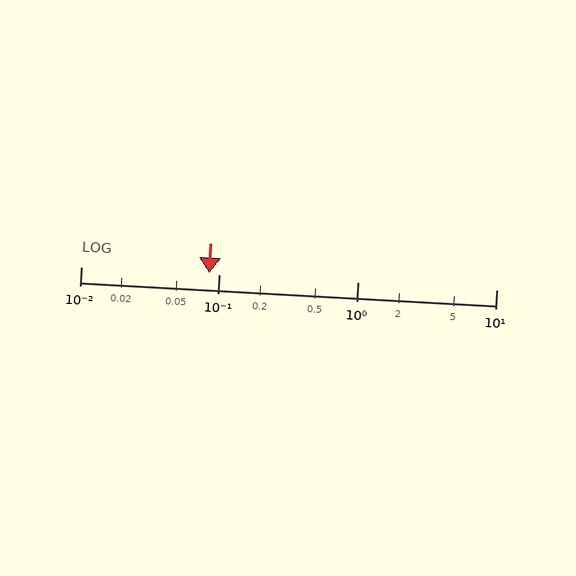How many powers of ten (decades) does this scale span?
The scale spans 3 decades, from 0.01 to 10.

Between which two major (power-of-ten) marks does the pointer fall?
The pointer is between 0.01 and 0.1.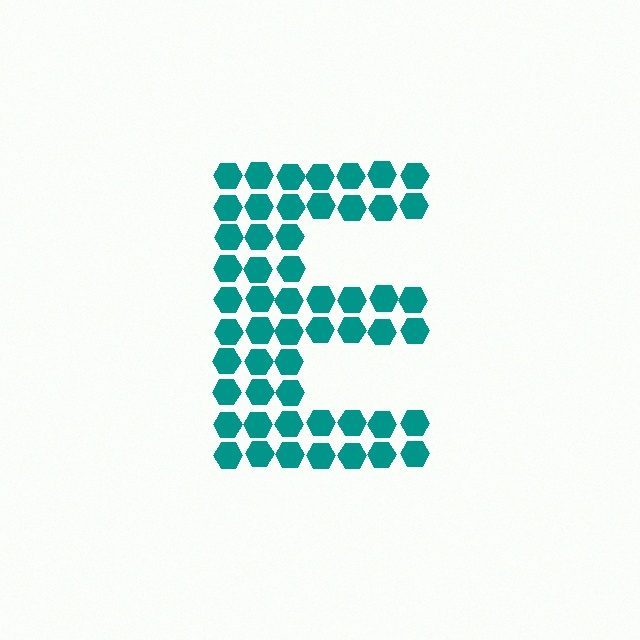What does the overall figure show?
The overall figure shows the letter E.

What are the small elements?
The small elements are hexagons.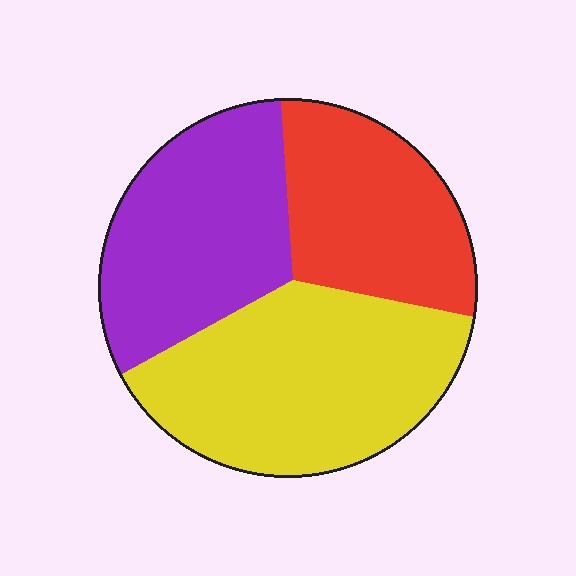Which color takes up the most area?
Yellow, at roughly 40%.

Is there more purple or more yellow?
Yellow.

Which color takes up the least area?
Red, at roughly 25%.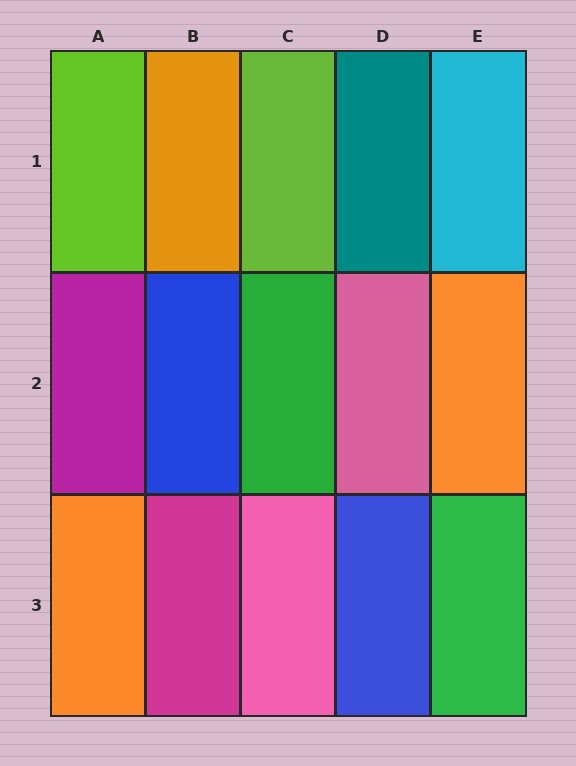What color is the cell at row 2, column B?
Blue.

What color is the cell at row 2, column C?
Green.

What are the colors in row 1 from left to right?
Lime, orange, lime, teal, cyan.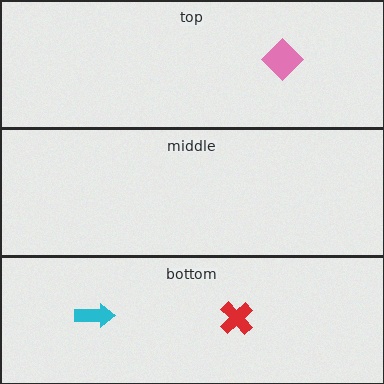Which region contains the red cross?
The bottom region.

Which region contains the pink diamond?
The top region.